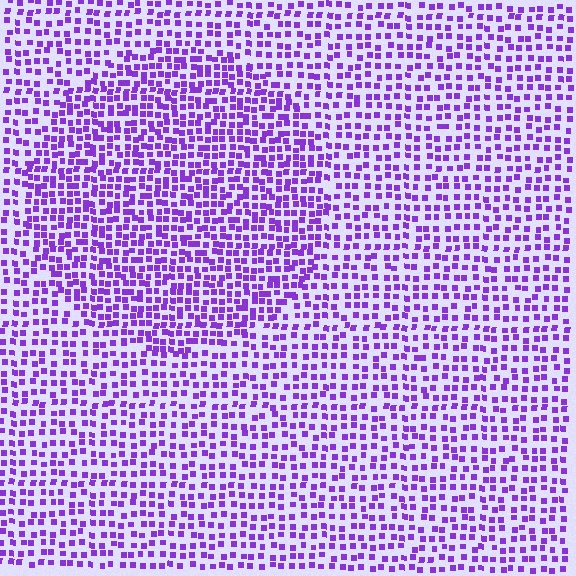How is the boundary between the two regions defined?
The boundary is defined by a change in element density (approximately 1.5x ratio). All elements are the same color, size, and shape.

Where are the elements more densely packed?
The elements are more densely packed inside the circle boundary.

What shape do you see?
I see a circle.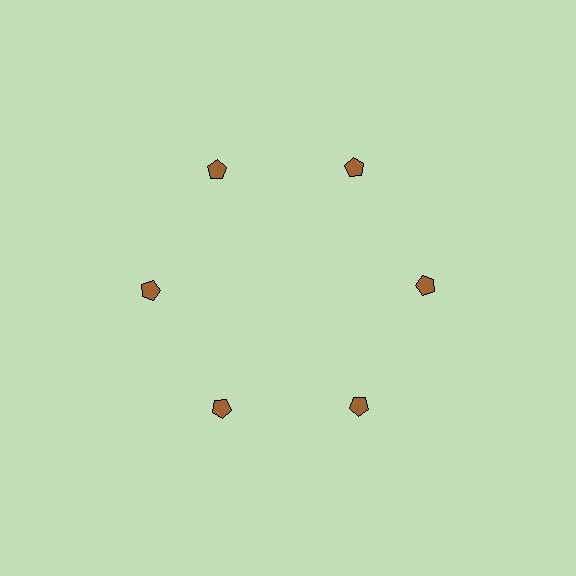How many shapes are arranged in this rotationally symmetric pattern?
There are 6 shapes, arranged in 6 groups of 1.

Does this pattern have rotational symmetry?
Yes, this pattern has 6-fold rotational symmetry. It looks the same after rotating 60 degrees around the center.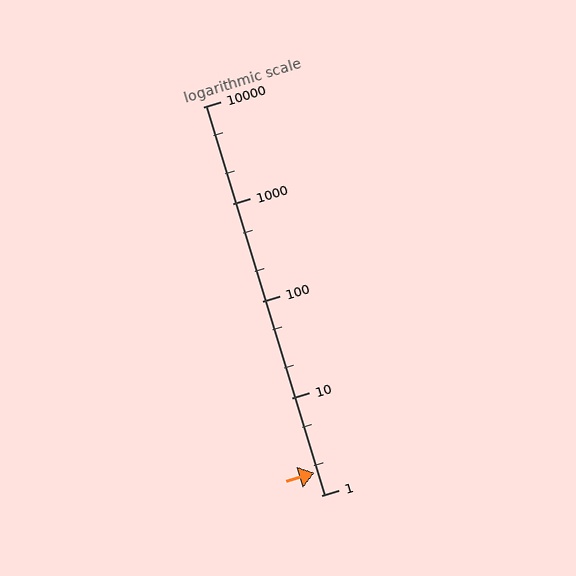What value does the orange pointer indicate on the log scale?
The pointer indicates approximately 1.7.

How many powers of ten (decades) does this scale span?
The scale spans 4 decades, from 1 to 10000.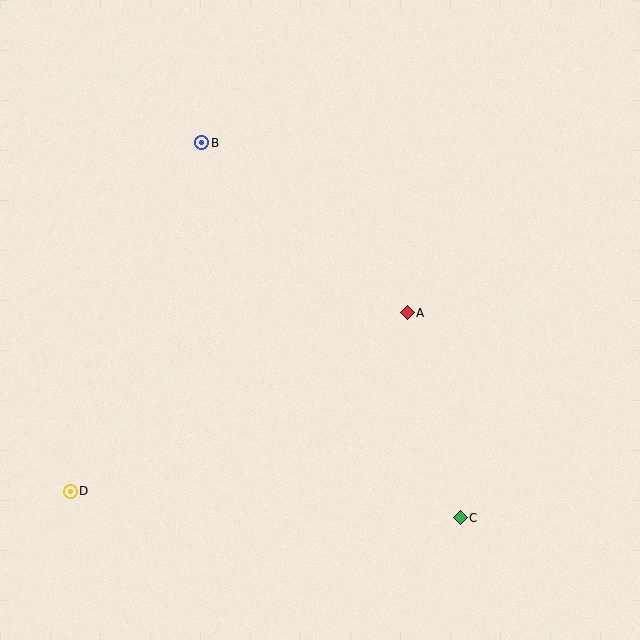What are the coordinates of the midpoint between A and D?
The midpoint between A and D is at (239, 402).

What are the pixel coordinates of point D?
Point D is at (70, 491).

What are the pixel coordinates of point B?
Point B is at (202, 143).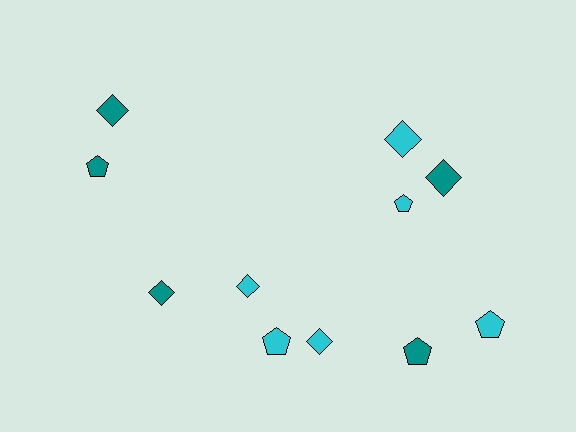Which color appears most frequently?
Cyan, with 6 objects.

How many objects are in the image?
There are 11 objects.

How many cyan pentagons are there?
There are 3 cyan pentagons.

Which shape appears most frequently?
Diamond, with 6 objects.